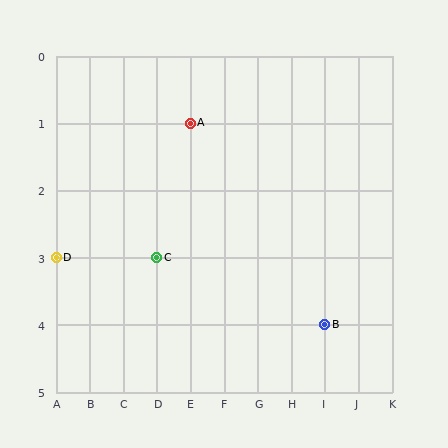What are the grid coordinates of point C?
Point C is at grid coordinates (D, 3).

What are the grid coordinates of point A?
Point A is at grid coordinates (E, 1).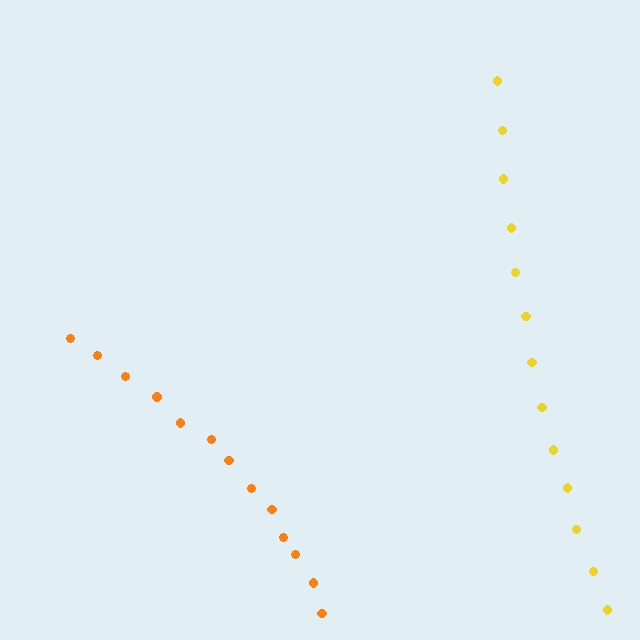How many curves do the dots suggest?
There are 2 distinct paths.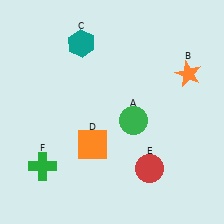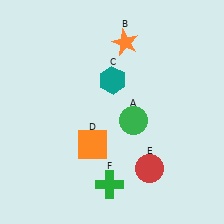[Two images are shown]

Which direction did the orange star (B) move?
The orange star (B) moved left.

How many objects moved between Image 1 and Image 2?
3 objects moved between the two images.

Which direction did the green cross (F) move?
The green cross (F) moved right.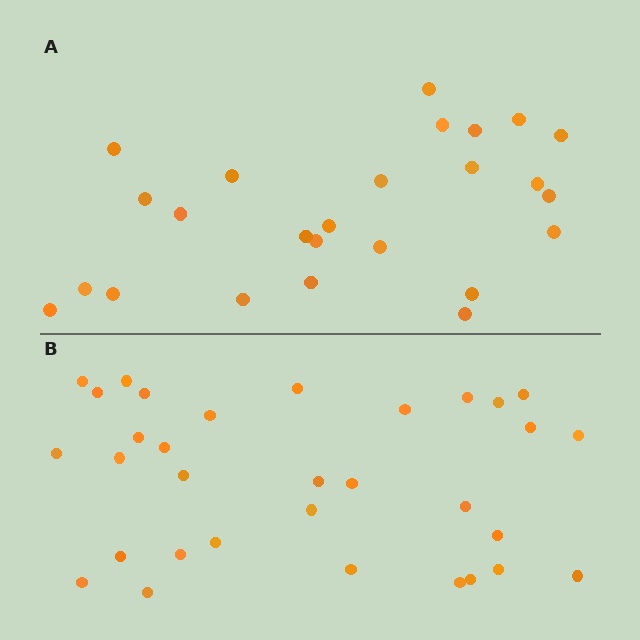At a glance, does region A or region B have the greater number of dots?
Region B (the bottom region) has more dots.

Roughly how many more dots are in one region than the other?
Region B has roughly 8 or so more dots than region A.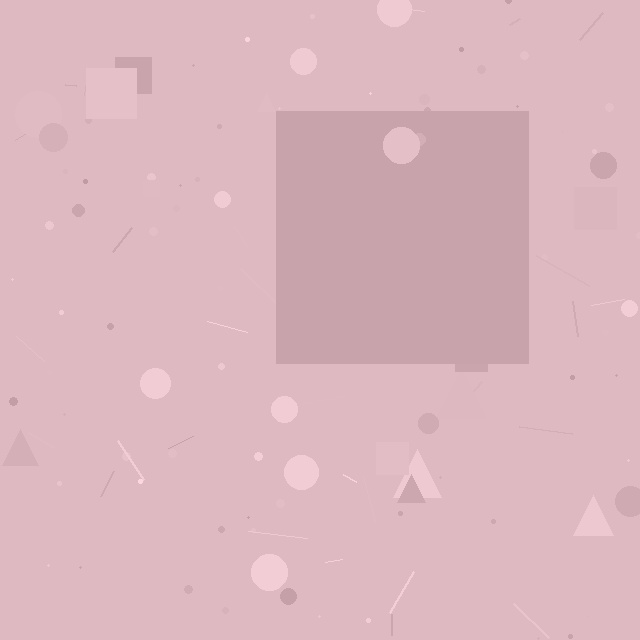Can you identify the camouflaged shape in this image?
The camouflaged shape is a square.